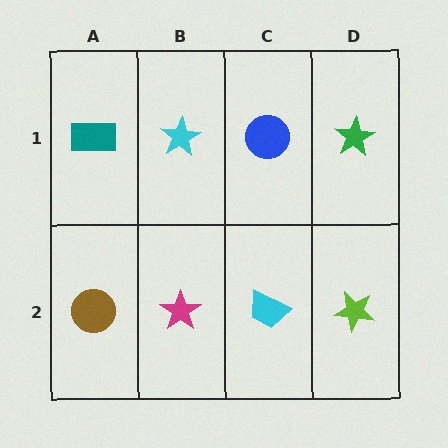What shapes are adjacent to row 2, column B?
A cyan star (row 1, column B), a brown circle (row 2, column A), a cyan trapezoid (row 2, column C).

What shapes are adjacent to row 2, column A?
A teal rectangle (row 1, column A), a magenta star (row 2, column B).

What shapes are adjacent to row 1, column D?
A lime star (row 2, column D), a blue circle (row 1, column C).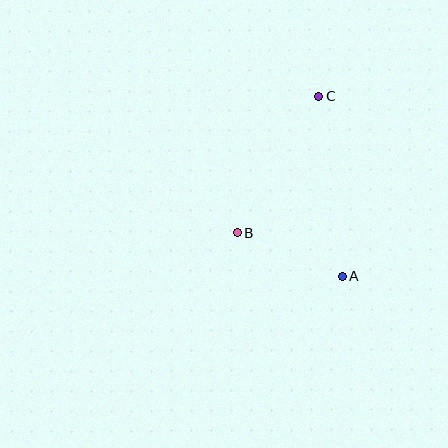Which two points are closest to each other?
Points A and B are closest to each other.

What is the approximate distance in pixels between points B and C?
The distance between B and C is approximately 158 pixels.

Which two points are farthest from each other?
Points A and C are farthest from each other.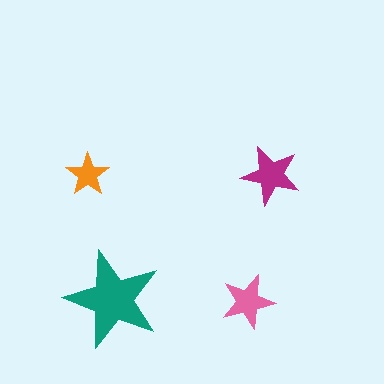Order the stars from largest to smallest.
the teal one, the magenta one, the pink one, the orange one.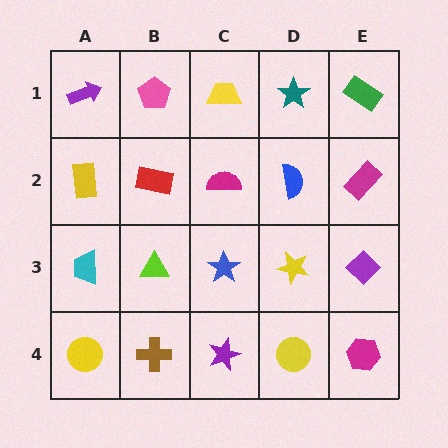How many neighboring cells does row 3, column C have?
4.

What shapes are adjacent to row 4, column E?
A purple diamond (row 3, column E), a yellow circle (row 4, column D).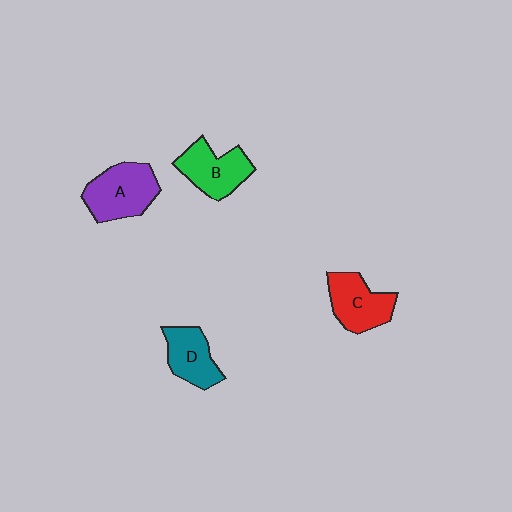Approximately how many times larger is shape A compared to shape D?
Approximately 1.3 times.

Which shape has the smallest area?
Shape D (teal).